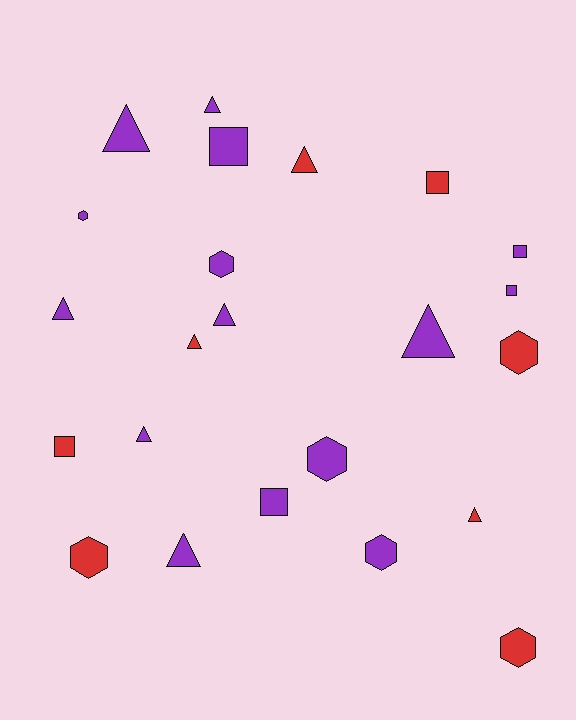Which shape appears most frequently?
Triangle, with 10 objects.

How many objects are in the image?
There are 23 objects.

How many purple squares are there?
There are 4 purple squares.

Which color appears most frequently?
Purple, with 15 objects.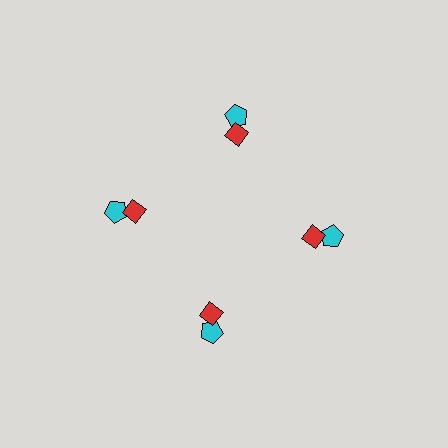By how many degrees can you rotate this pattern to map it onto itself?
The pattern maps onto itself every 90 degrees of rotation.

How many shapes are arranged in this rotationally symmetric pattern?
There are 8 shapes, arranged in 4 groups of 2.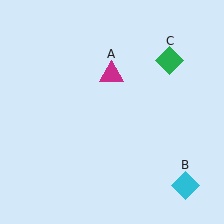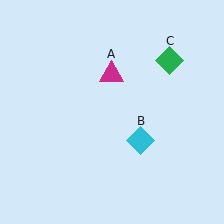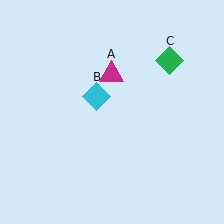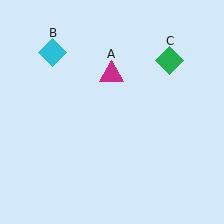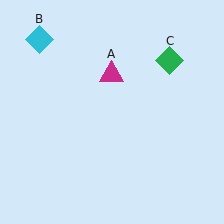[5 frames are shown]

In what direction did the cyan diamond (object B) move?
The cyan diamond (object B) moved up and to the left.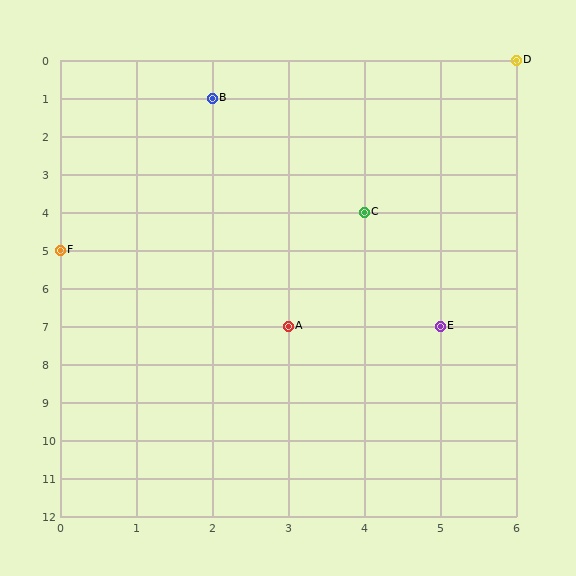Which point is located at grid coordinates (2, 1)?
Point B is at (2, 1).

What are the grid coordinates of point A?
Point A is at grid coordinates (3, 7).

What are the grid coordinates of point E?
Point E is at grid coordinates (5, 7).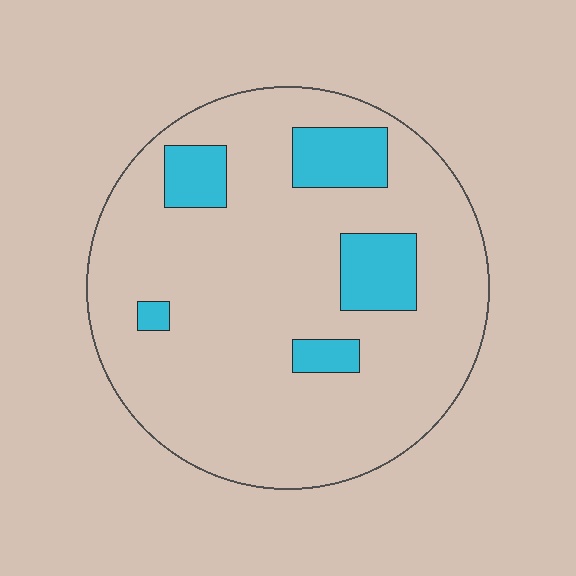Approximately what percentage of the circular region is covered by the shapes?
Approximately 15%.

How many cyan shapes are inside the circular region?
5.